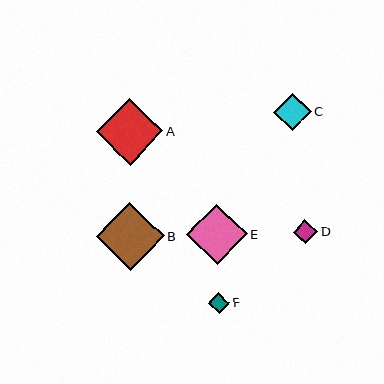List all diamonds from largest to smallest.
From largest to smallest: B, A, E, C, D, F.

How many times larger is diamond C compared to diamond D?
Diamond C is approximately 1.6 times the size of diamond D.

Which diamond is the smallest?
Diamond F is the smallest with a size of approximately 21 pixels.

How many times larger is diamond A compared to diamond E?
Diamond A is approximately 1.1 times the size of diamond E.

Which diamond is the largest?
Diamond B is the largest with a size of approximately 68 pixels.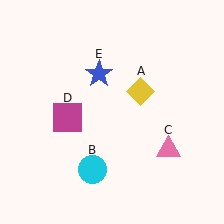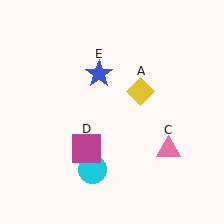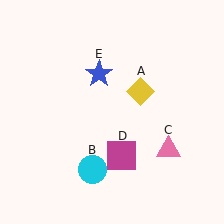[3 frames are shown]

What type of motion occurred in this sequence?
The magenta square (object D) rotated counterclockwise around the center of the scene.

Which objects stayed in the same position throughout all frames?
Yellow diamond (object A) and cyan circle (object B) and pink triangle (object C) and blue star (object E) remained stationary.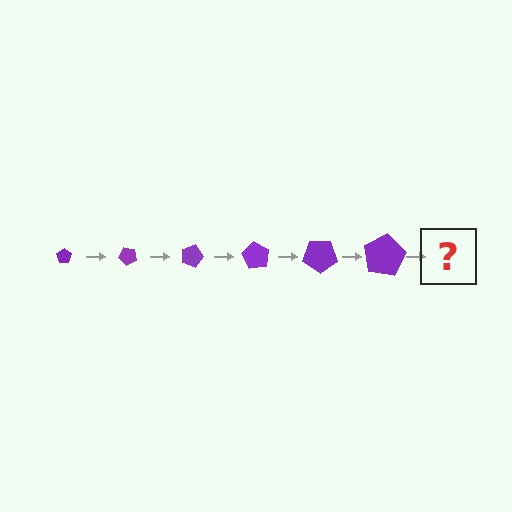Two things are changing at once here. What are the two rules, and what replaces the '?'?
The two rules are that the pentagon grows larger each step and it rotates 45 degrees each step. The '?' should be a pentagon, larger than the previous one and rotated 270 degrees from the start.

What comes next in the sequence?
The next element should be a pentagon, larger than the previous one and rotated 270 degrees from the start.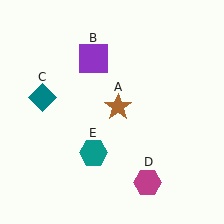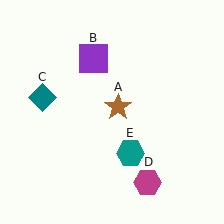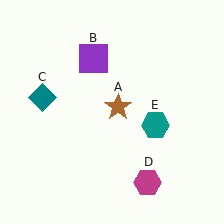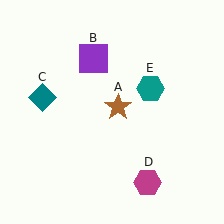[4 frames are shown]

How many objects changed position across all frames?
1 object changed position: teal hexagon (object E).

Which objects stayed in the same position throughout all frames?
Brown star (object A) and purple square (object B) and teal diamond (object C) and magenta hexagon (object D) remained stationary.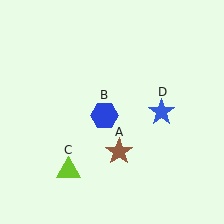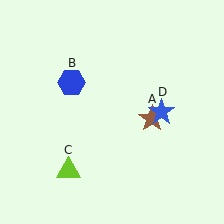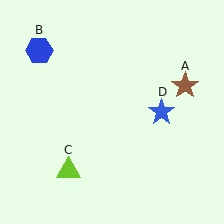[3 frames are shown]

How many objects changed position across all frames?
2 objects changed position: brown star (object A), blue hexagon (object B).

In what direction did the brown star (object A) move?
The brown star (object A) moved up and to the right.